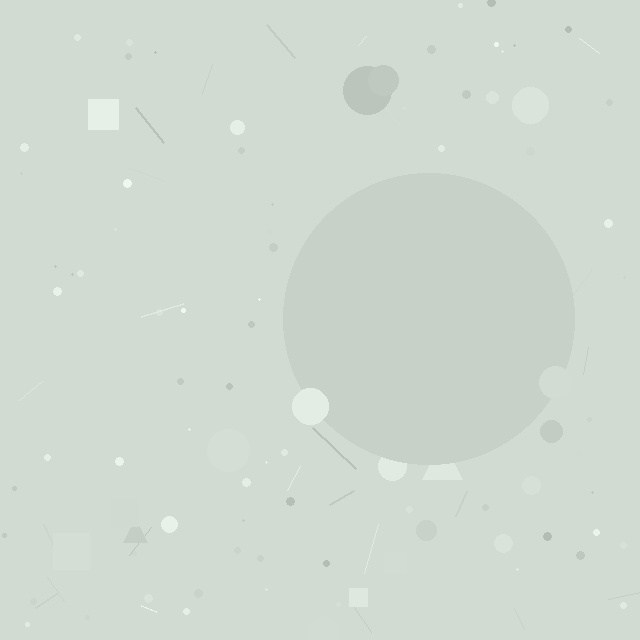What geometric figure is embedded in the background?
A circle is embedded in the background.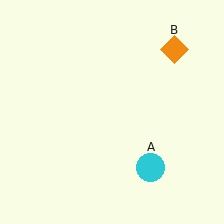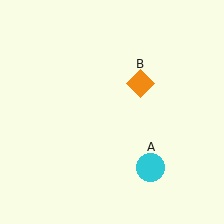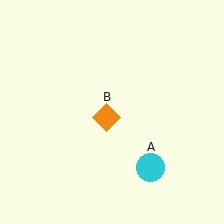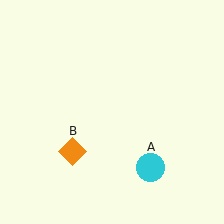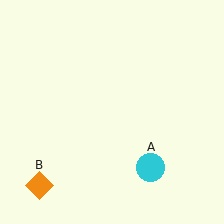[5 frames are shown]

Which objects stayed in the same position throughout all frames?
Cyan circle (object A) remained stationary.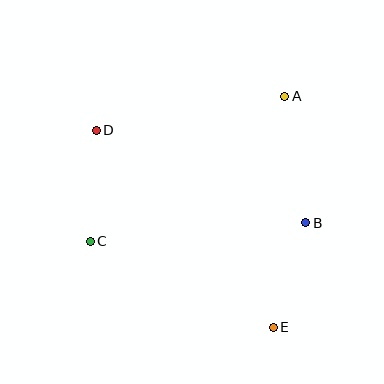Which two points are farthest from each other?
Points D and E are farthest from each other.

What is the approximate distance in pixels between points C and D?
The distance between C and D is approximately 111 pixels.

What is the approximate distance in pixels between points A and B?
The distance between A and B is approximately 128 pixels.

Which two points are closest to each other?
Points B and E are closest to each other.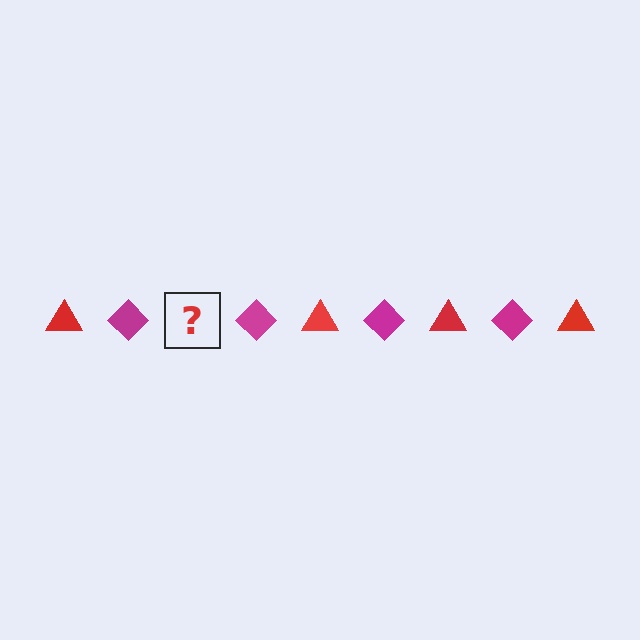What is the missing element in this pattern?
The missing element is a red triangle.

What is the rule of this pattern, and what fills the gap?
The rule is that the pattern alternates between red triangle and magenta diamond. The gap should be filled with a red triangle.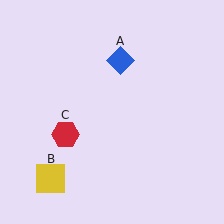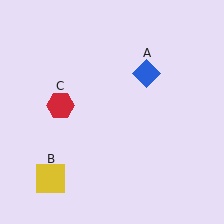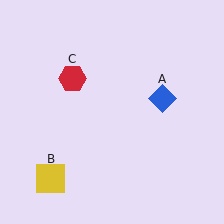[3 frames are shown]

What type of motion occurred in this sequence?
The blue diamond (object A), red hexagon (object C) rotated clockwise around the center of the scene.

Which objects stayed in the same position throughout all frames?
Yellow square (object B) remained stationary.